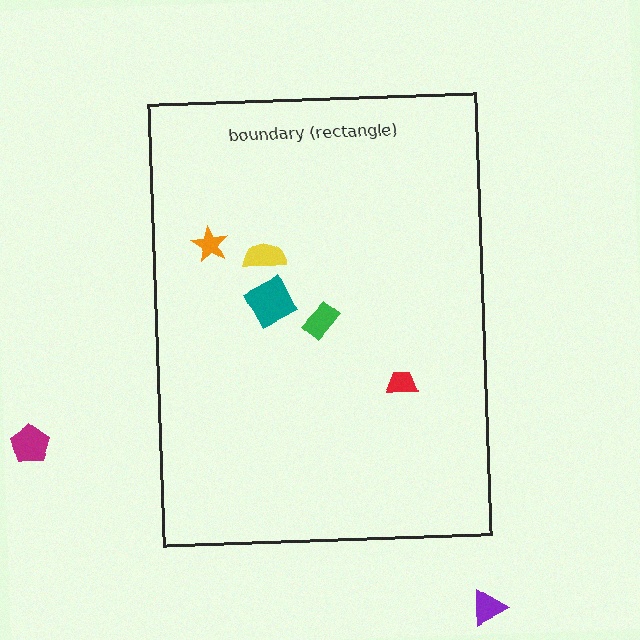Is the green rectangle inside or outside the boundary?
Inside.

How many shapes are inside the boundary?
5 inside, 2 outside.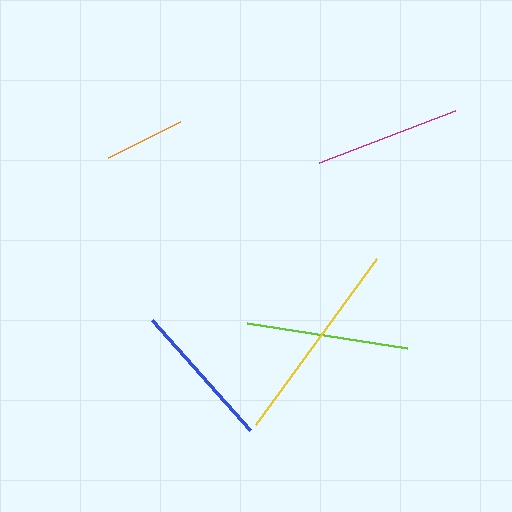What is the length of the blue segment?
The blue segment is approximately 147 pixels long.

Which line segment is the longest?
The yellow line is the longest at approximately 205 pixels.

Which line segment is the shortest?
The orange line is the shortest at approximately 81 pixels.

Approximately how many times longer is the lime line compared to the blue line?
The lime line is approximately 1.1 times the length of the blue line.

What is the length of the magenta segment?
The magenta segment is approximately 146 pixels long.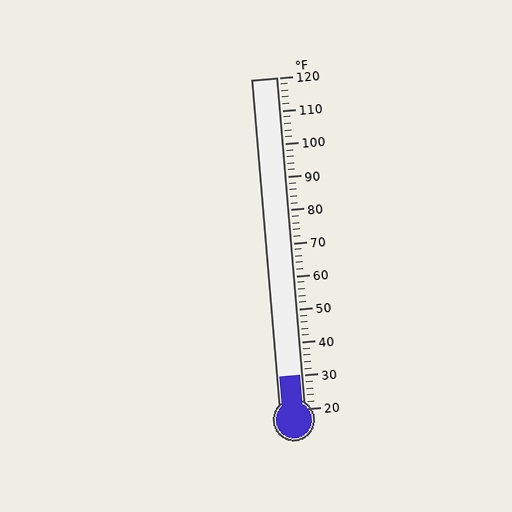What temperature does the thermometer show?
The thermometer shows approximately 30°F.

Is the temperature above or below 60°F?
The temperature is below 60°F.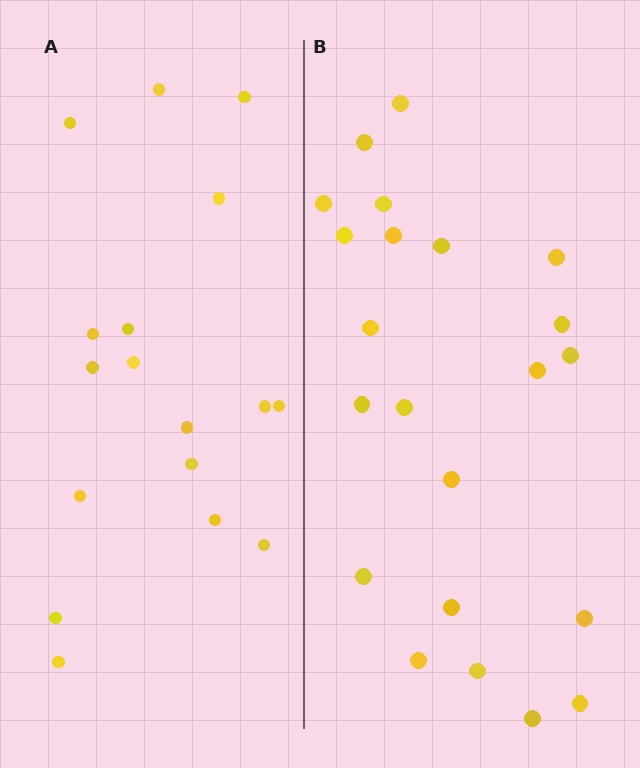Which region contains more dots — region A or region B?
Region B (the right region) has more dots.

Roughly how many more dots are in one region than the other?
Region B has about 5 more dots than region A.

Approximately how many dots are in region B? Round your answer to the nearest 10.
About 20 dots. (The exact count is 22, which rounds to 20.)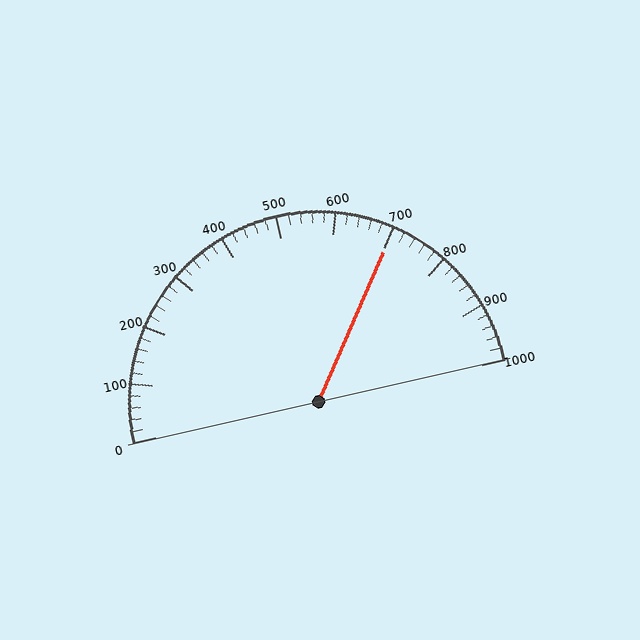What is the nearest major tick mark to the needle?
The nearest major tick mark is 700.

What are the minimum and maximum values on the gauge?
The gauge ranges from 0 to 1000.